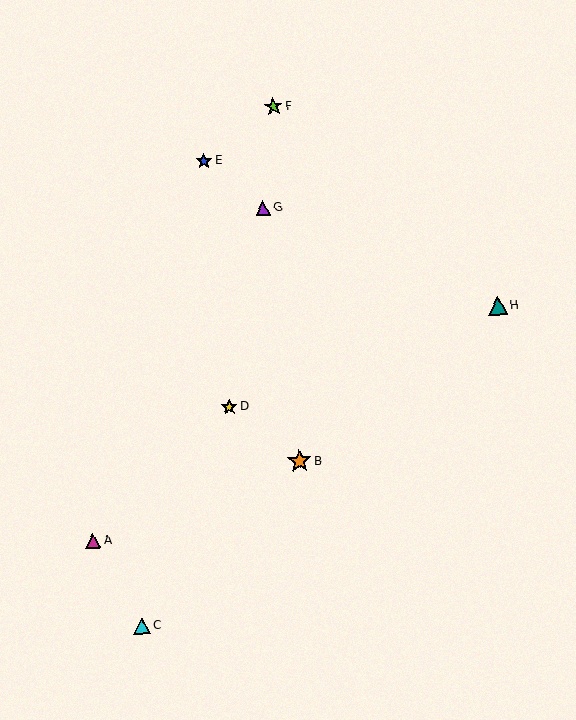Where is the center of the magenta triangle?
The center of the magenta triangle is at (93, 541).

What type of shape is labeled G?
Shape G is a purple triangle.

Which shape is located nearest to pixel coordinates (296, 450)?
The orange star (labeled B) at (299, 461) is nearest to that location.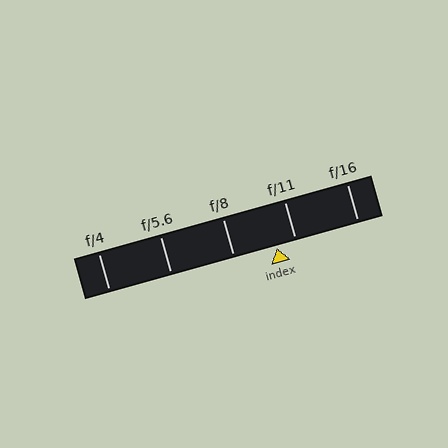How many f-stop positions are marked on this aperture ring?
There are 5 f-stop positions marked.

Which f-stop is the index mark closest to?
The index mark is closest to f/11.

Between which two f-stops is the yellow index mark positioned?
The index mark is between f/8 and f/11.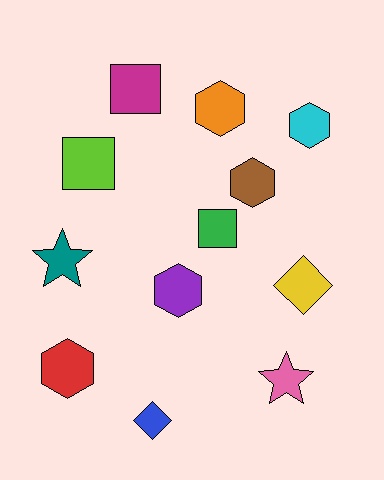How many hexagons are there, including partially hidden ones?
There are 5 hexagons.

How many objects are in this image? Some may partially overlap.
There are 12 objects.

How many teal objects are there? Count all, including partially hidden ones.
There is 1 teal object.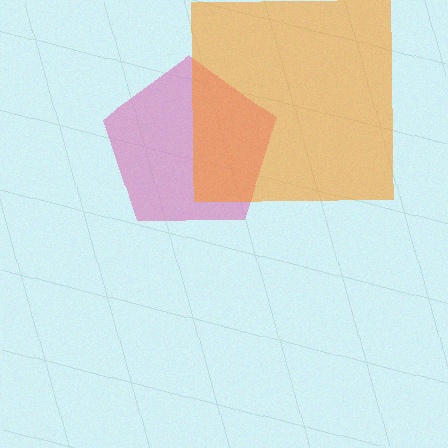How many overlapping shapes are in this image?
There are 2 overlapping shapes in the image.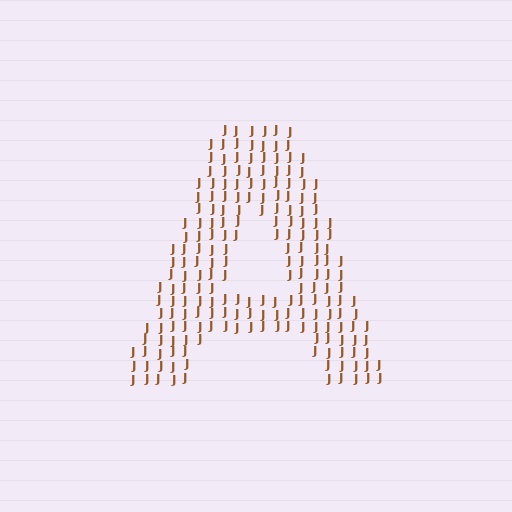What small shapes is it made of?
It is made of small letter J's.